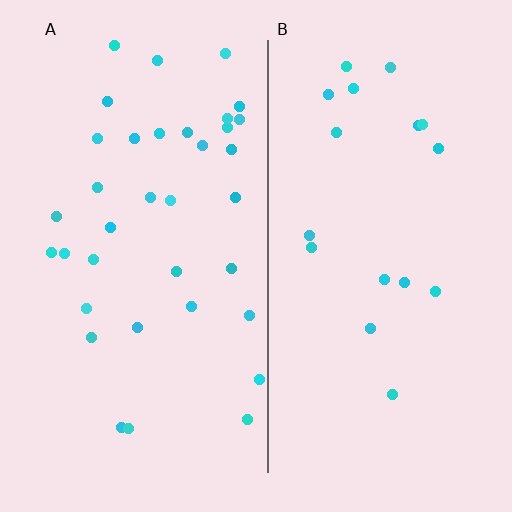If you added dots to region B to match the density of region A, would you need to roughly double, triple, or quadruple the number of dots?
Approximately double.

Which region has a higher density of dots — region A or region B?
A (the left).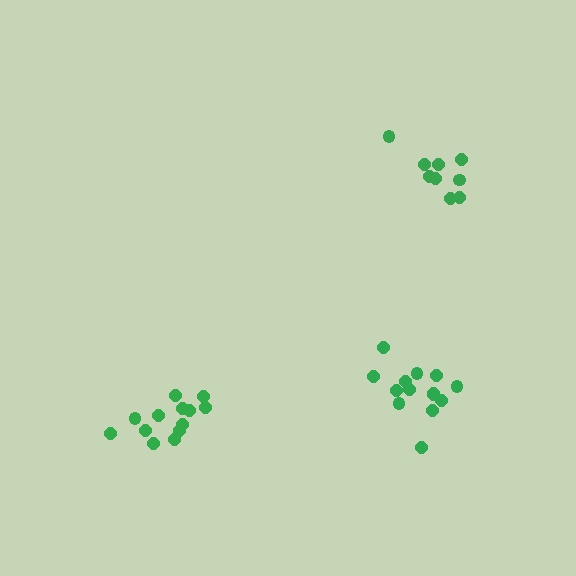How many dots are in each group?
Group 1: 14 dots, Group 2: 13 dots, Group 3: 9 dots (36 total).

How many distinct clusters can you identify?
There are 3 distinct clusters.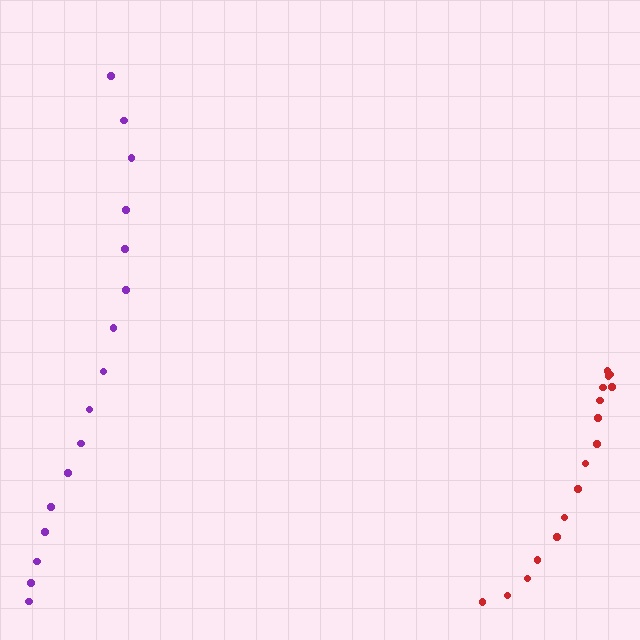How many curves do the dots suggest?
There are 2 distinct paths.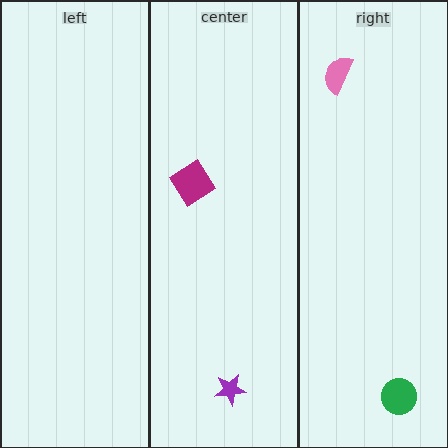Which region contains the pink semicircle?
The right region.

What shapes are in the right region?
The pink semicircle, the green circle.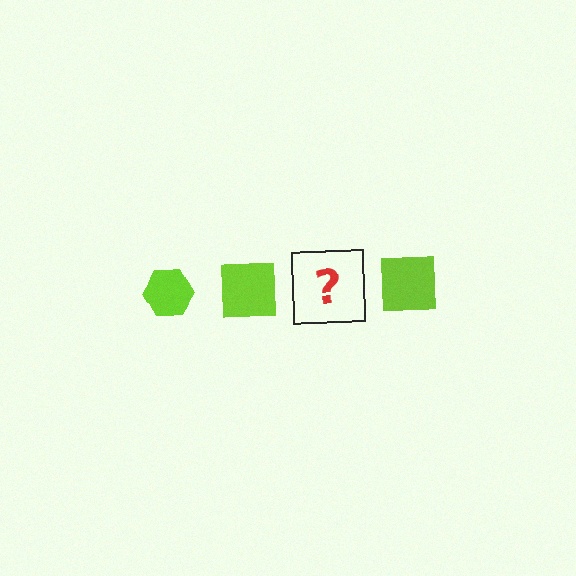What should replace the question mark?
The question mark should be replaced with a lime hexagon.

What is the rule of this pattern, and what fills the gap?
The rule is that the pattern cycles through hexagon, square shapes in lime. The gap should be filled with a lime hexagon.